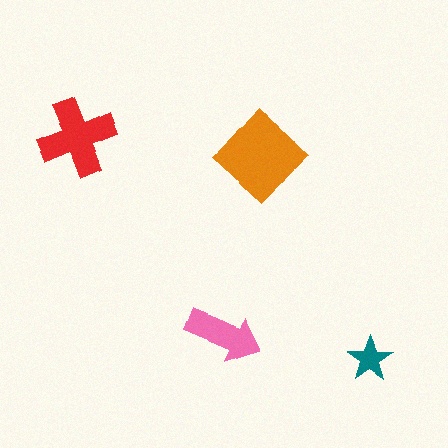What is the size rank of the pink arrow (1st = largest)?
3rd.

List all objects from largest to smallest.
The orange diamond, the red cross, the pink arrow, the teal star.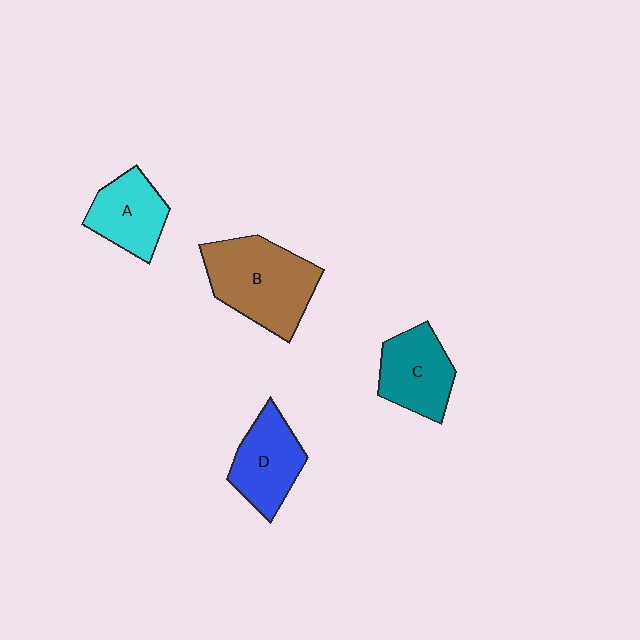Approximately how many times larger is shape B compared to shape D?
Approximately 1.5 times.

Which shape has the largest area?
Shape B (brown).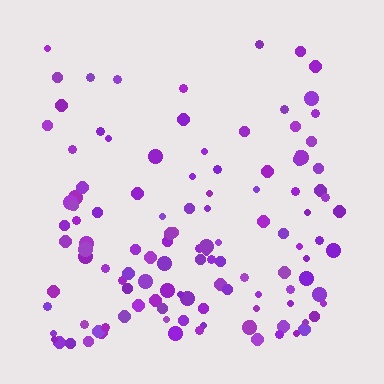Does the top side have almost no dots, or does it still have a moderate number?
Still a moderate number, just noticeably fewer than the bottom.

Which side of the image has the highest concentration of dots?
The bottom.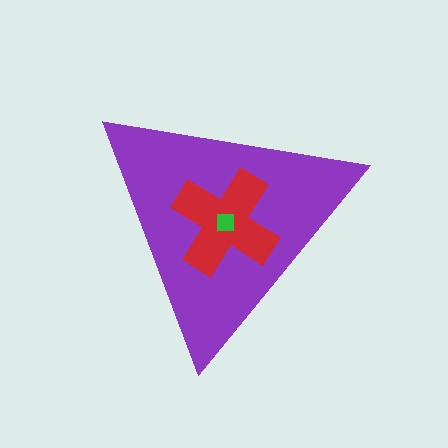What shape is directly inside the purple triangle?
The red cross.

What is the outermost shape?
The purple triangle.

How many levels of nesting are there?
3.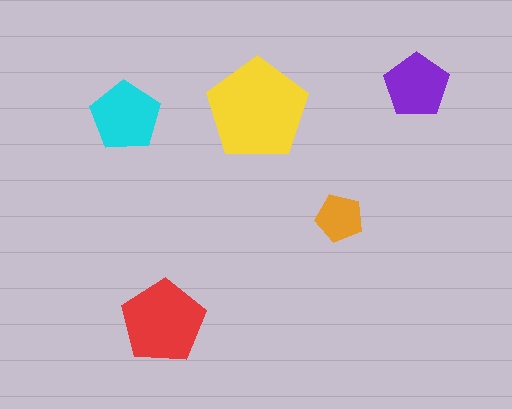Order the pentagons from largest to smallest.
the yellow one, the red one, the cyan one, the purple one, the orange one.